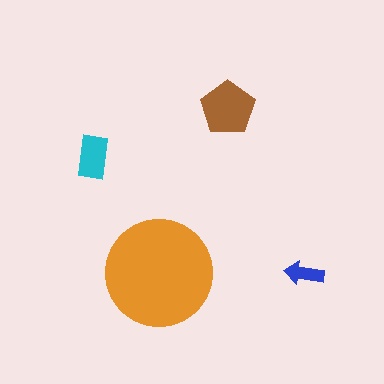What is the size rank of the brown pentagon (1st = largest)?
2nd.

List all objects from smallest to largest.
The blue arrow, the cyan rectangle, the brown pentagon, the orange circle.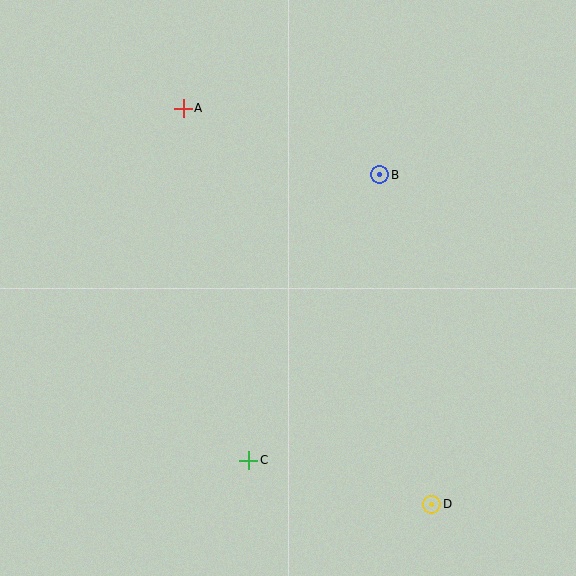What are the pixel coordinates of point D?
Point D is at (432, 504).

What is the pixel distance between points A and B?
The distance between A and B is 208 pixels.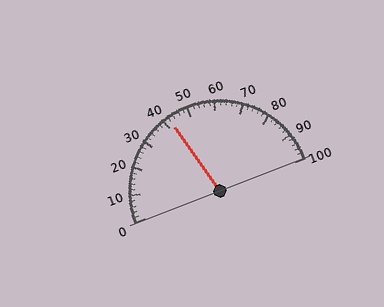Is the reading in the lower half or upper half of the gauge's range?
The reading is in the lower half of the range (0 to 100).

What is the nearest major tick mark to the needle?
The nearest major tick mark is 40.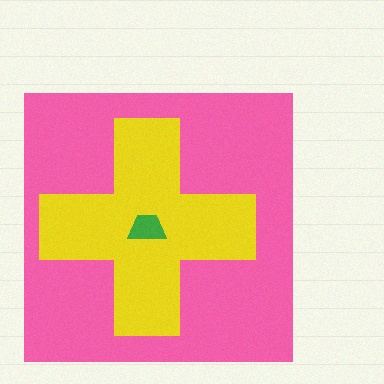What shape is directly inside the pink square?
The yellow cross.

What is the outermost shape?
The pink square.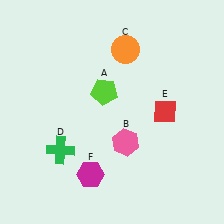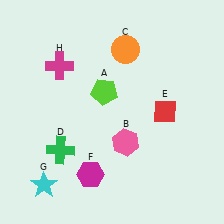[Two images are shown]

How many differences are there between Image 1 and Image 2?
There are 2 differences between the two images.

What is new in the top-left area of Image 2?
A magenta cross (H) was added in the top-left area of Image 2.